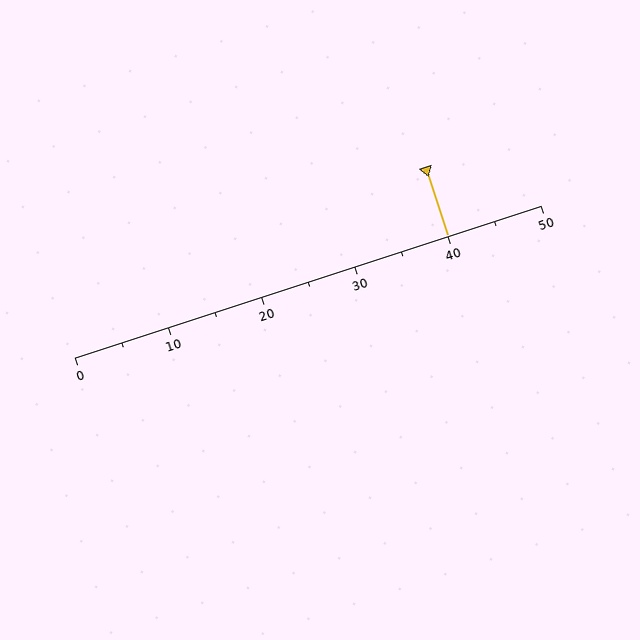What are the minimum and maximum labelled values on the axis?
The axis runs from 0 to 50.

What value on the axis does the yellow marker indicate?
The marker indicates approximately 40.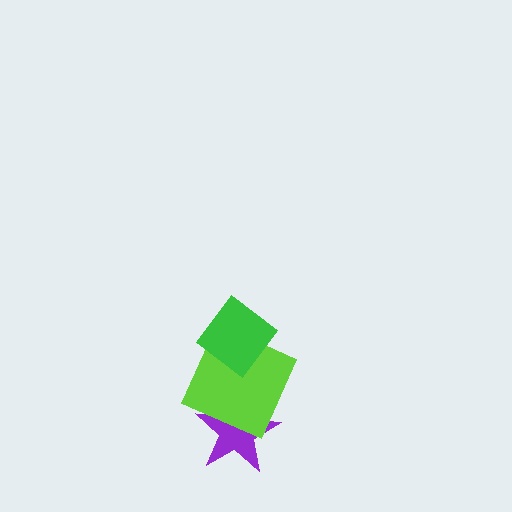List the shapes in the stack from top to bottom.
From top to bottom: the green diamond, the lime square, the purple star.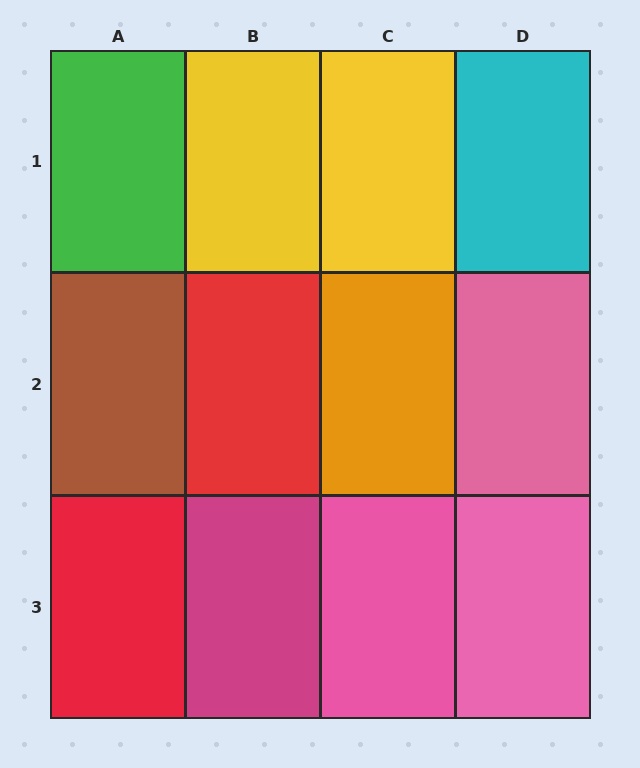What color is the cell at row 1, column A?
Green.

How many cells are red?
2 cells are red.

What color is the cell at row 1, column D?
Cyan.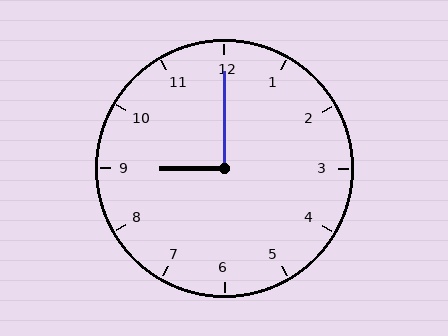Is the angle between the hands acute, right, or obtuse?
It is right.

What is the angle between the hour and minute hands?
Approximately 90 degrees.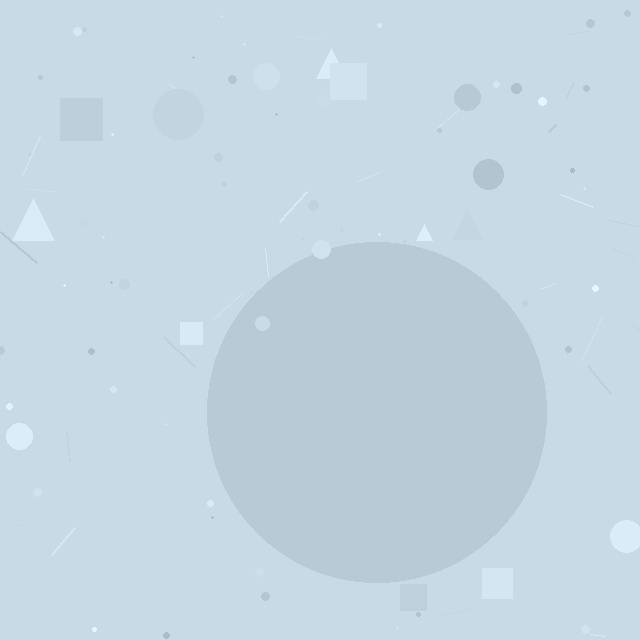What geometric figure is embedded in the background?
A circle is embedded in the background.